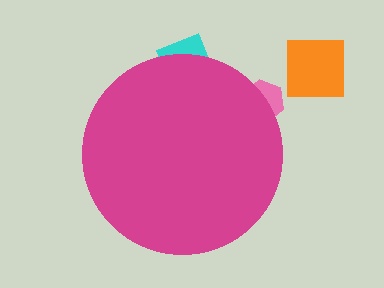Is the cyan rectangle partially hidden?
Yes, the cyan rectangle is partially hidden behind the magenta circle.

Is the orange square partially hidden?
No, the orange square is fully visible.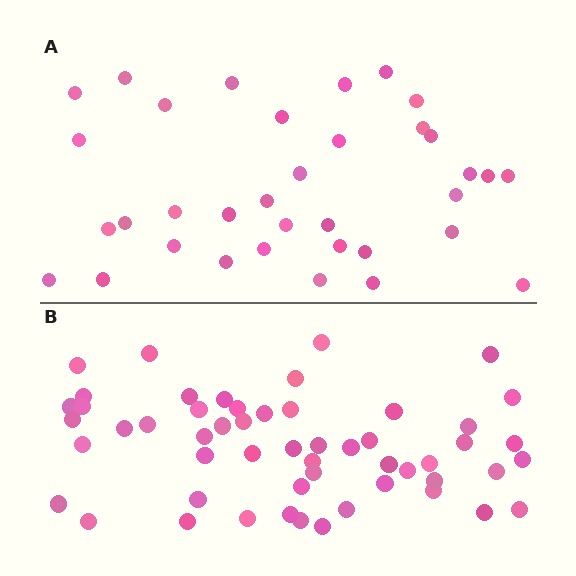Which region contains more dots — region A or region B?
Region B (the bottom region) has more dots.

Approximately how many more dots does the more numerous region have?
Region B has approximately 20 more dots than region A.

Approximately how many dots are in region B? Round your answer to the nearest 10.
About 50 dots. (The exact count is 54, which rounds to 50.)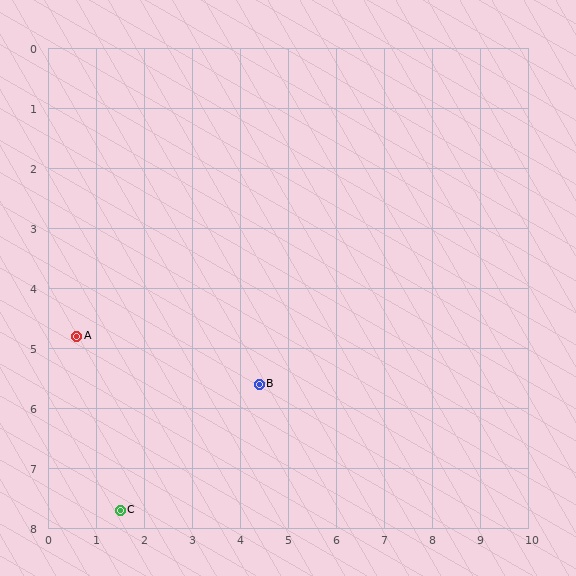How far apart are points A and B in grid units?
Points A and B are about 3.9 grid units apart.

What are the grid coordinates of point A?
Point A is at approximately (0.6, 4.8).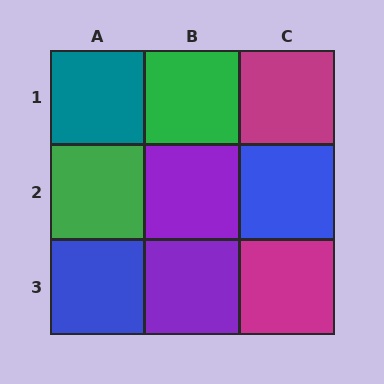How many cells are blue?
2 cells are blue.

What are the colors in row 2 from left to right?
Green, purple, blue.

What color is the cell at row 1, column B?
Green.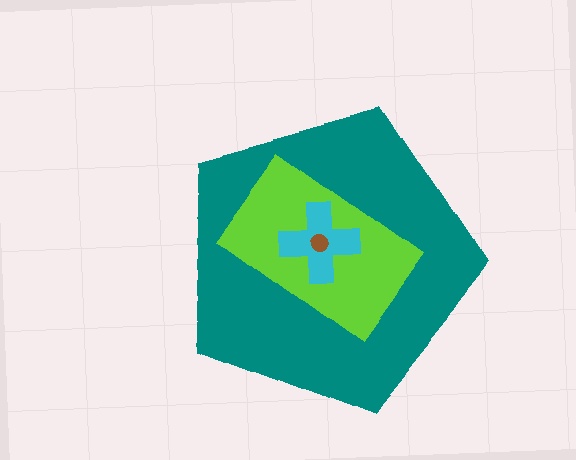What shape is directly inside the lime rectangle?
The cyan cross.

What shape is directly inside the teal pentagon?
The lime rectangle.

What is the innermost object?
The brown circle.